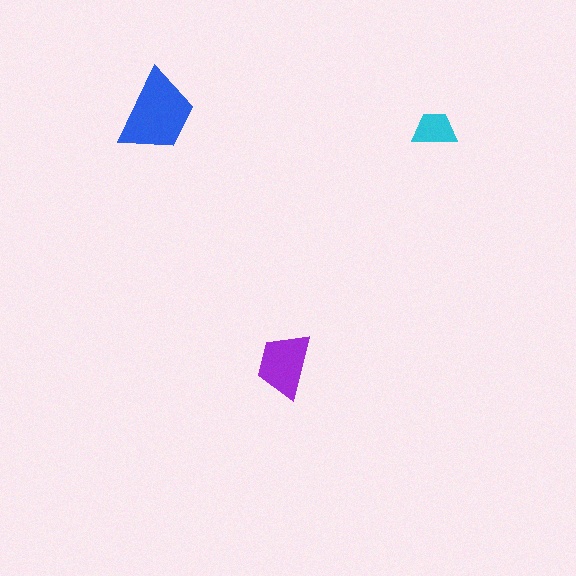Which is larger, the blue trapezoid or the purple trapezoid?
The blue one.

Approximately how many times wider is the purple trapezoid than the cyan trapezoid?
About 1.5 times wider.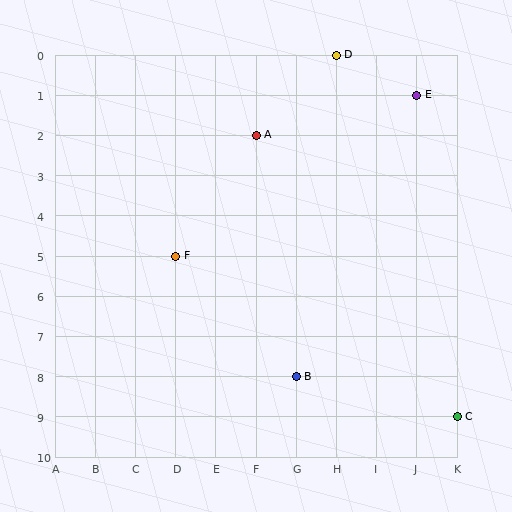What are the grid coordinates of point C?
Point C is at grid coordinates (K, 9).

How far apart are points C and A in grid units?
Points C and A are 5 columns and 7 rows apart (about 8.6 grid units diagonally).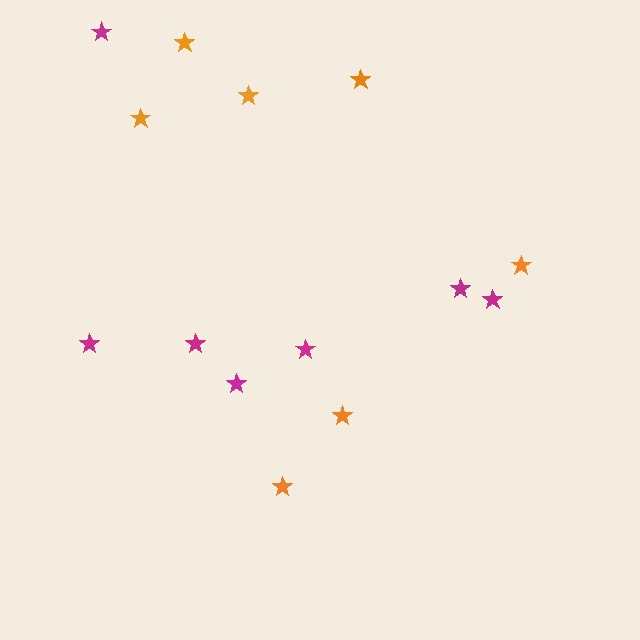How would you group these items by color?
There are 2 groups: one group of magenta stars (7) and one group of orange stars (7).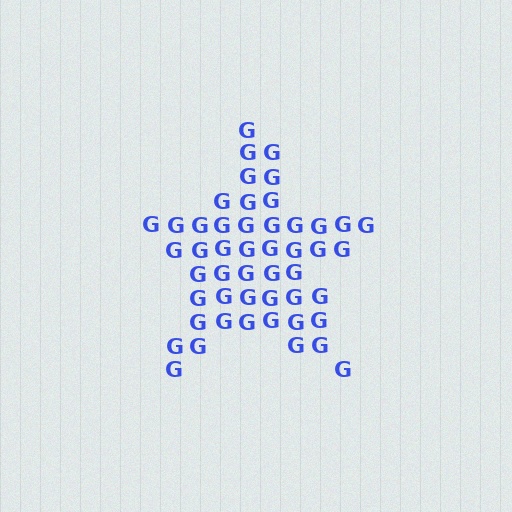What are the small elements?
The small elements are letter G's.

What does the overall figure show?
The overall figure shows a star.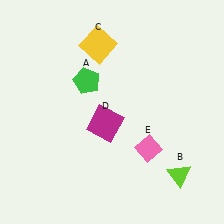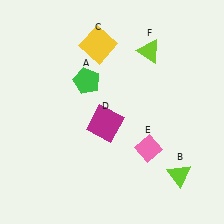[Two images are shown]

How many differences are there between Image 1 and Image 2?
There is 1 difference between the two images.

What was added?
A lime triangle (F) was added in Image 2.